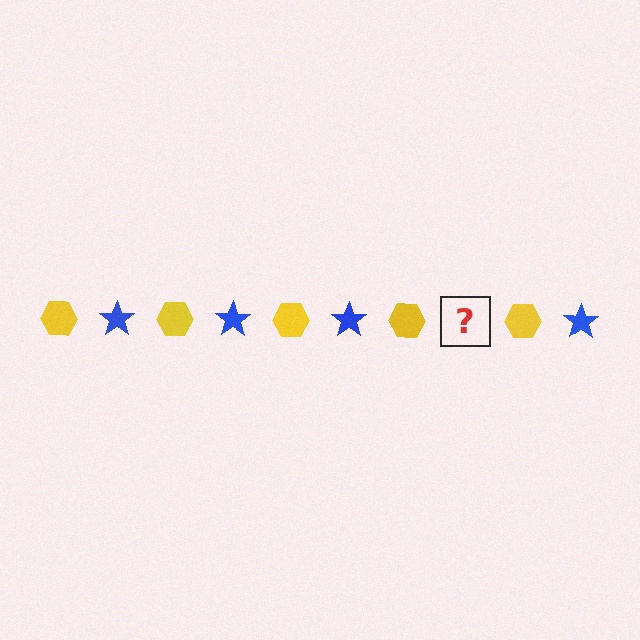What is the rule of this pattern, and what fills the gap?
The rule is that the pattern alternates between yellow hexagon and blue star. The gap should be filled with a blue star.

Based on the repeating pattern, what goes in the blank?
The blank should be a blue star.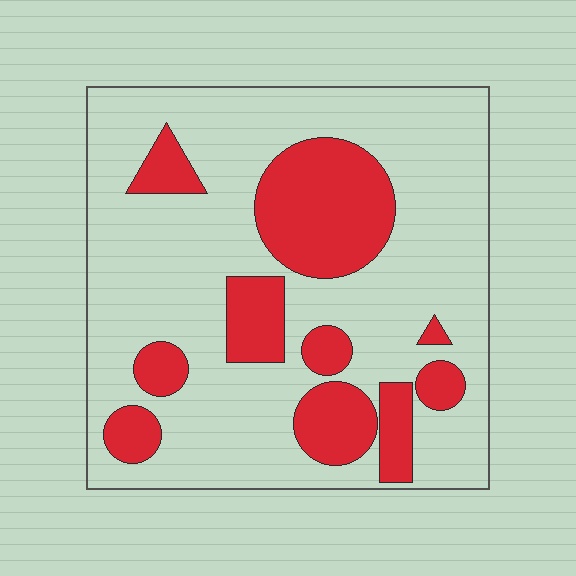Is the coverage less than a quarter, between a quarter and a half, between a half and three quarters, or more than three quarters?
Between a quarter and a half.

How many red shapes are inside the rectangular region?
10.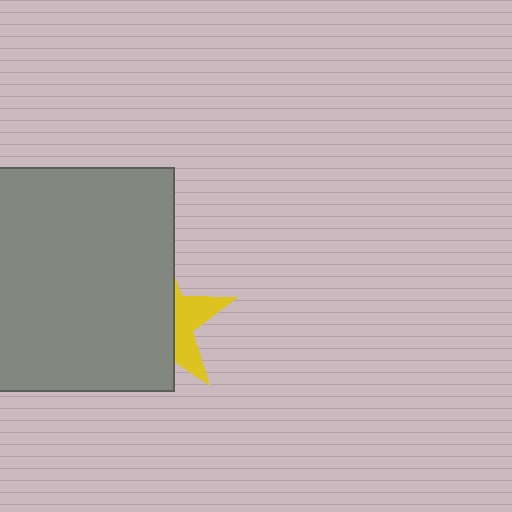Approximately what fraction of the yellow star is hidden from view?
Roughly 67% of the yellow star is hidden behind the gray square.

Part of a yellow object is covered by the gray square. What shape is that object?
It is a star.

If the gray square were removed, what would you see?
You would see the complete yellow star.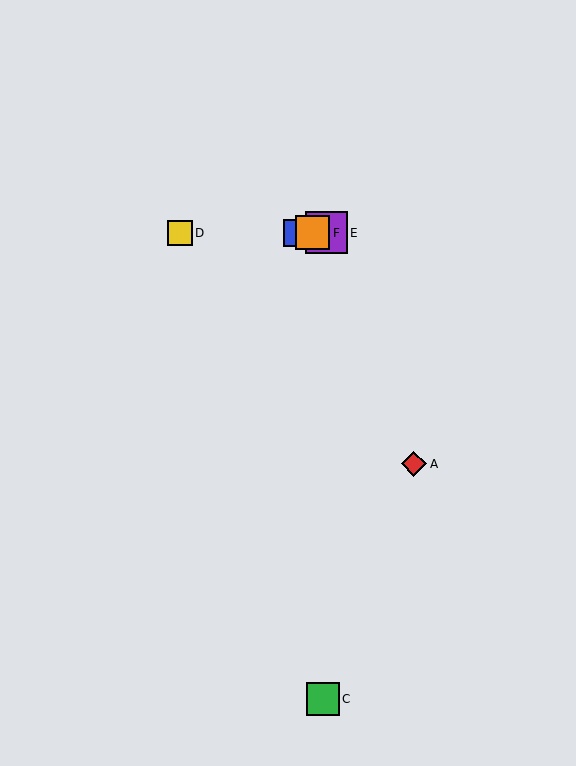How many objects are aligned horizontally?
4 objects (B, D, E, F) are aligned horizontally.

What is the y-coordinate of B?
Object B is at y≈233.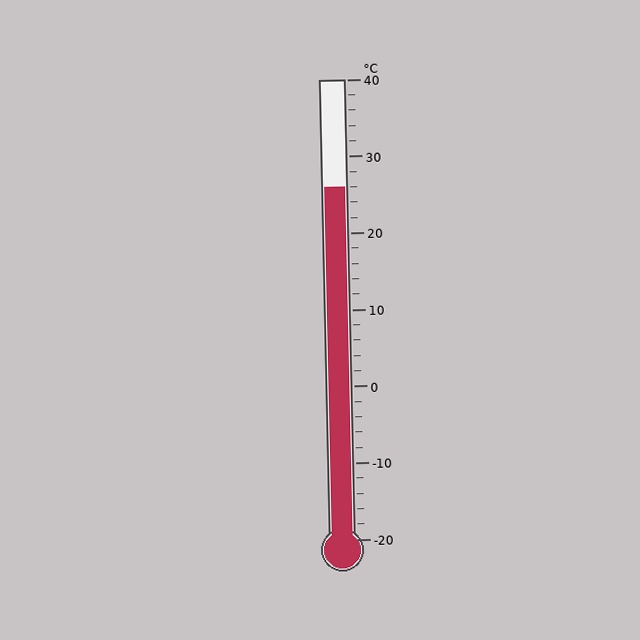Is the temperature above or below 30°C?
The temperature is below 30°C.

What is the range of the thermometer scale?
The thermometer scale ranges from -20°C to 40°C.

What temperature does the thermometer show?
The thermometer shows approximately 26°C.